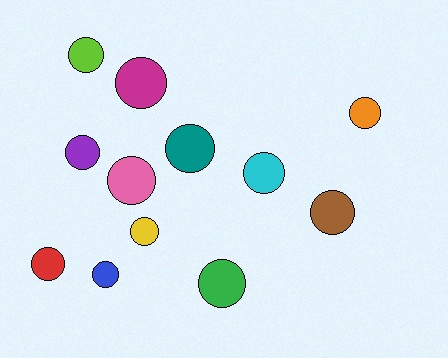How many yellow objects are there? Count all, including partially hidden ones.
There is 1 yellow object.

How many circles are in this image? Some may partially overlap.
There are 12 circles.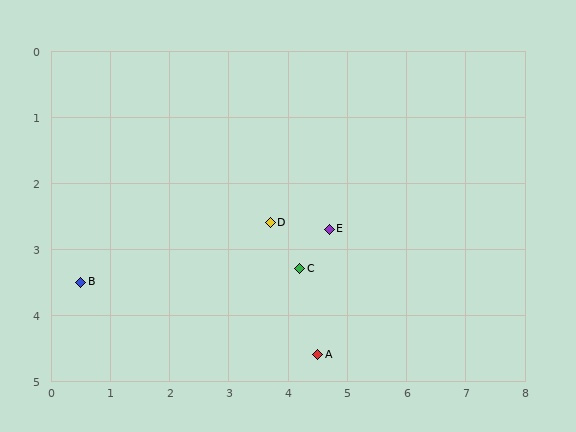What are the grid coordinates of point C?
Point C is at approximately (4.2, 3.3).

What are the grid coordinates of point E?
Point E is at approximately (4.7, 2.7).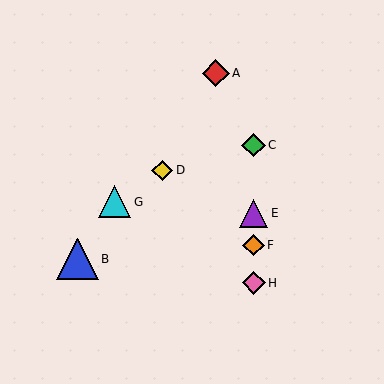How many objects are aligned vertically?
4 objects (C, E, F, H) are aligned vertically.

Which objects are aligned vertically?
Objects C, E, F, H are aligned vertically.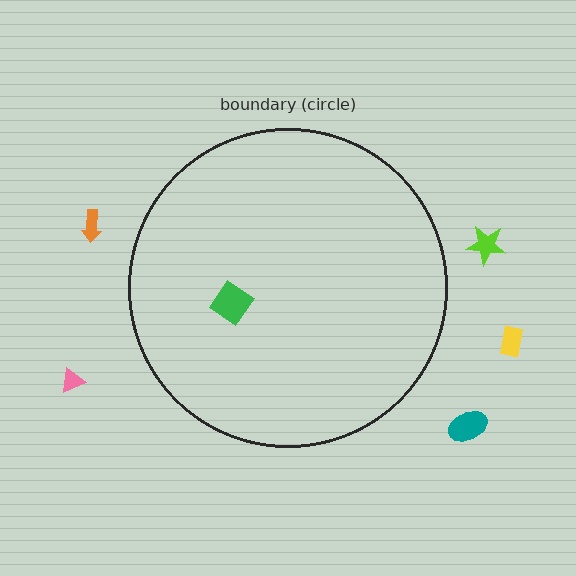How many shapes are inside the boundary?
1 inside, 5 outside.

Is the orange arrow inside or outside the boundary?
Outside.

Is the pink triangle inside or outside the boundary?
Outside.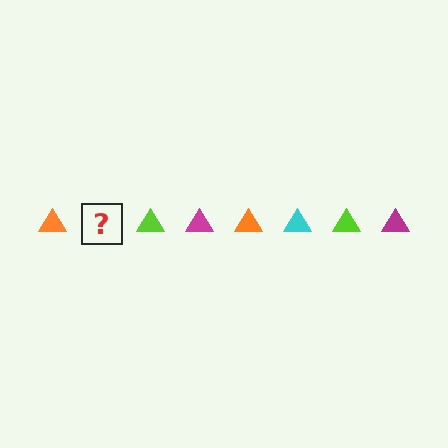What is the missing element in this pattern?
The missing element is a cyan triangle.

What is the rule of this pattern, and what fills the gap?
The rule is that the pattern cycles through orange, cyan, lime, magenta triangles. The gap should be filled with a cyan triangle.